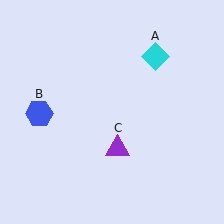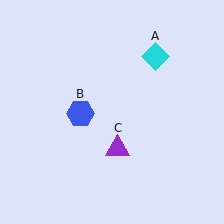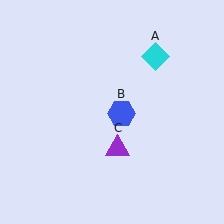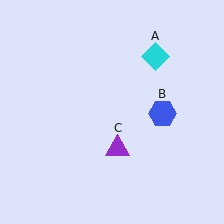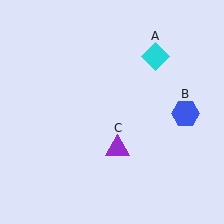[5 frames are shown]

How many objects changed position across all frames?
1 object changed position: blue hexagon (object B).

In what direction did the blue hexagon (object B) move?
The blue hexagon (object B) moved right.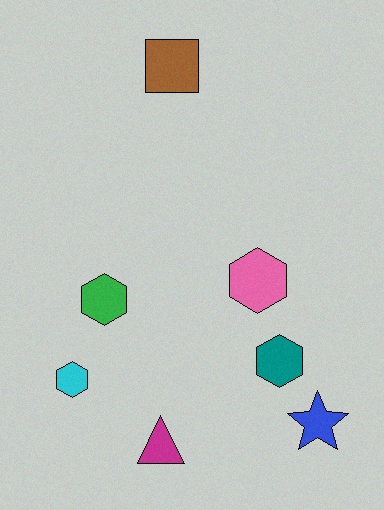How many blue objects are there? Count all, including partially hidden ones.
There is 1 blue object.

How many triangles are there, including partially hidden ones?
There is 1 triangle.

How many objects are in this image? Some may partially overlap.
There are 7 objects.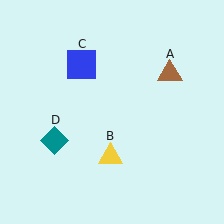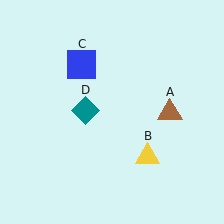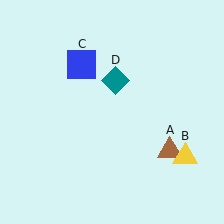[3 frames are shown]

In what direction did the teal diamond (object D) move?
The teal diamond (object D) moved up and to the right.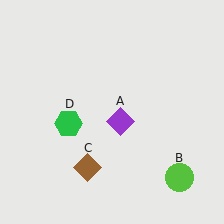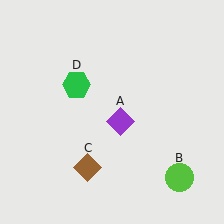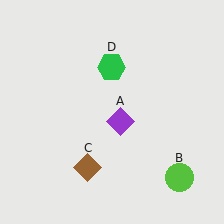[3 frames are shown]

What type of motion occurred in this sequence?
The green hexagon (object D) rotated clockwise around the center of the scene.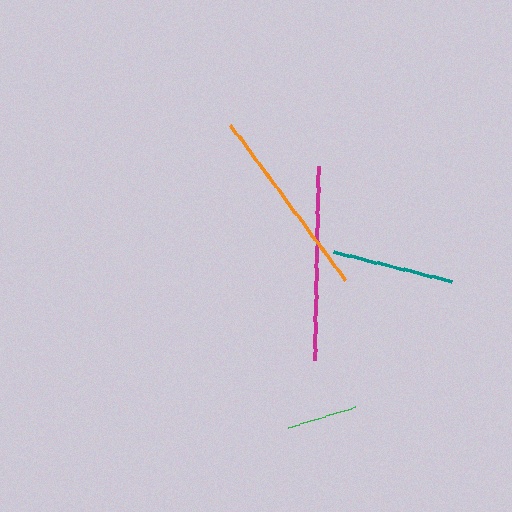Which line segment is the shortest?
The green line is the shortest at approximately 70 pixels.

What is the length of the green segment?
The green segment is approximately 70 pixels long.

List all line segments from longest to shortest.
From longest to shortest: magenta, orange, teal, green.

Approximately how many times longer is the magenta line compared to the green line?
The magenta line is approximately 2.8 times the length of the green line.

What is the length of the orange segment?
The orange segment is approximately 193 pixels long.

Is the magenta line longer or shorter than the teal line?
The magenta line is longer than the teal line.